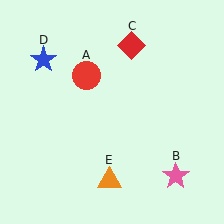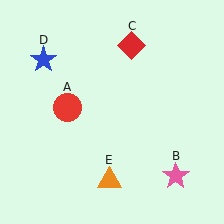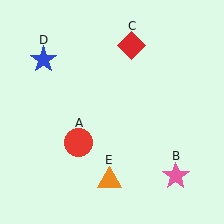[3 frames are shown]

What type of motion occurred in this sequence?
The red circle (object A) rotated counterclockwise around the center of the scene.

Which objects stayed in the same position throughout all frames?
Pink star (object B) and red diamond (object C) and blue star (object D) and orange triangle (object E) remained stationary.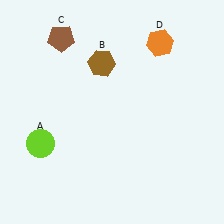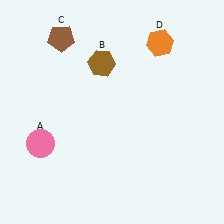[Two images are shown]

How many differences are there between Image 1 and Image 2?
There is 1 difference between the two images.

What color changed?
The circle (A) changed from lime in Image 1 to pink in Image 2.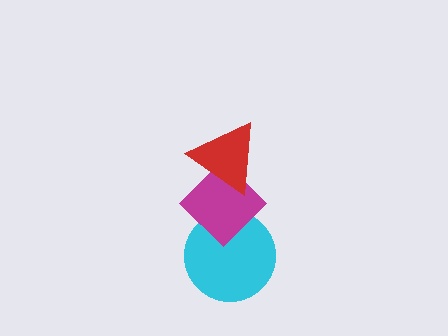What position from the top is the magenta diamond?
The magenta diamond is 2nd from the top.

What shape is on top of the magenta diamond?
The red triangle is on top of the magenta diamond.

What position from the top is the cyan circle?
The cyan circle is 3rd from the top.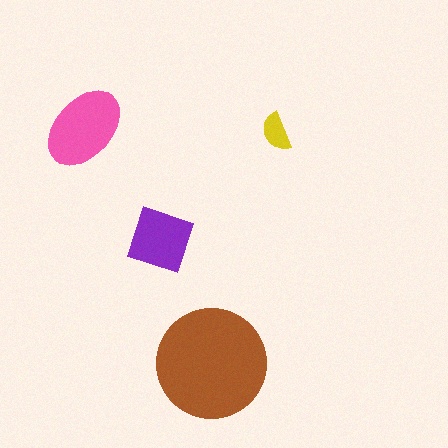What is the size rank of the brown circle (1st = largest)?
1st.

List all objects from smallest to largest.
The yellow semicircle, the purple diamond, the pink ellipse, the brown circle.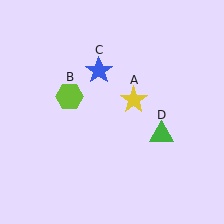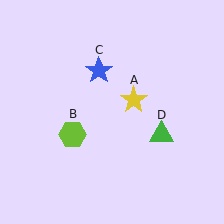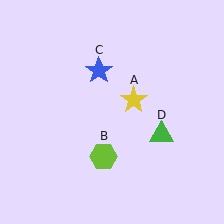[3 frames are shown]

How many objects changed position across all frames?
1 object changed position: lime hexagon (object B).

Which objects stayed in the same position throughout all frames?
Yellow star (object A) and blue star (object C) and green triangle (object D) remained stationary.